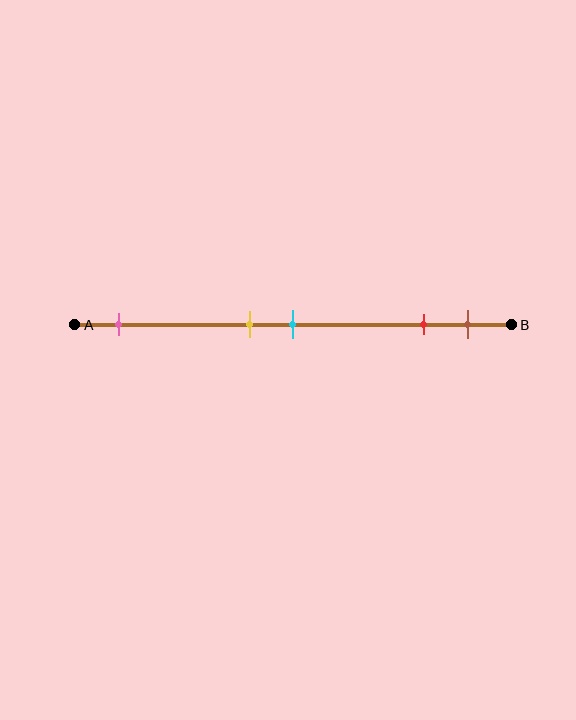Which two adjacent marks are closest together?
The yellow and cyan marks are the closest adjacent pair.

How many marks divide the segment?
There are 5 marks dividing the segment.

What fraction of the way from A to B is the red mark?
The red mark is approximately 80% (0.8) of the way from A to B.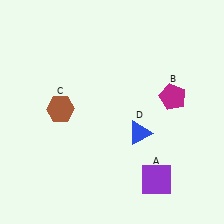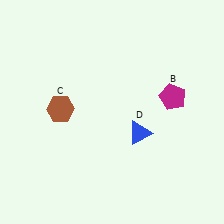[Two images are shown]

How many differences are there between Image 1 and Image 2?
There is 1 difference between the two images.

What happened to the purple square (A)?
The purple square (A) was removed in Image 2. It was in the bottom-right area of Image 1.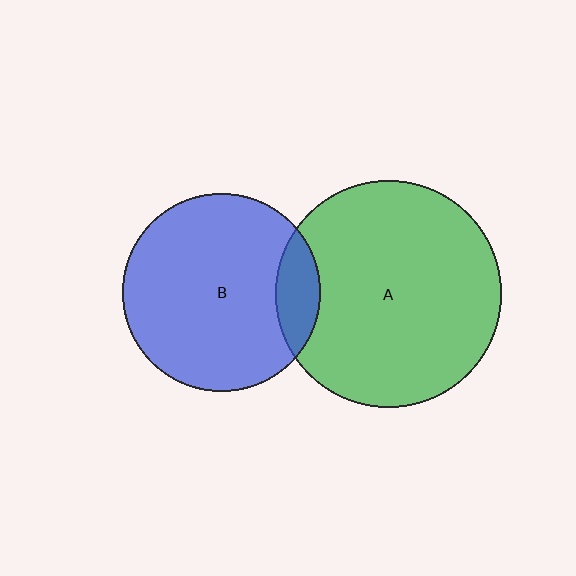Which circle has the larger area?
Circle A (green).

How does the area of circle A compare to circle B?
Approximately 1.3 times.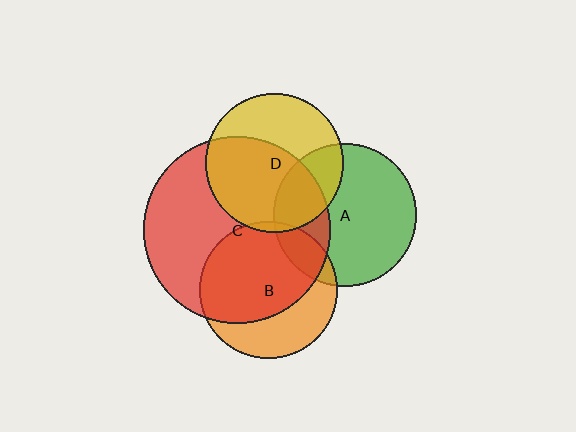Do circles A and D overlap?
Yes.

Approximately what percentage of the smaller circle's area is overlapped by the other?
Approximately 25%.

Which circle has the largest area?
Circle C (red).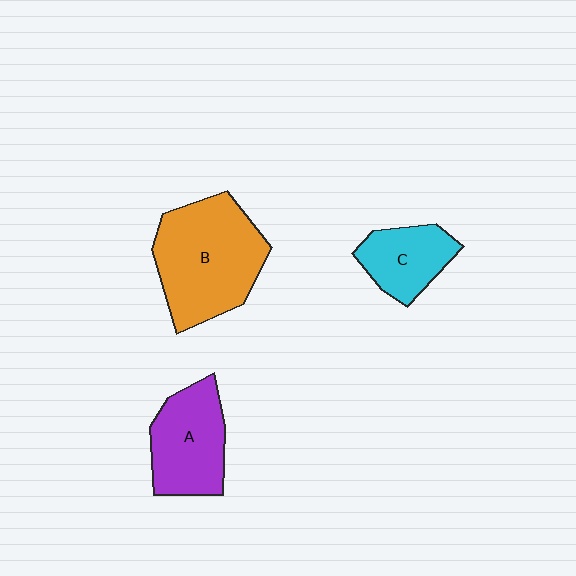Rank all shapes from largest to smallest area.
From largest to smallest: B (orange), A (purple), C (cyan).